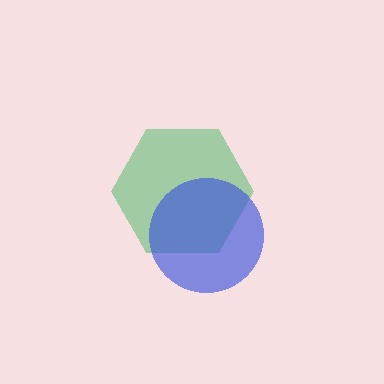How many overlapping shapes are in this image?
There are 2 overlapping shapes in the image.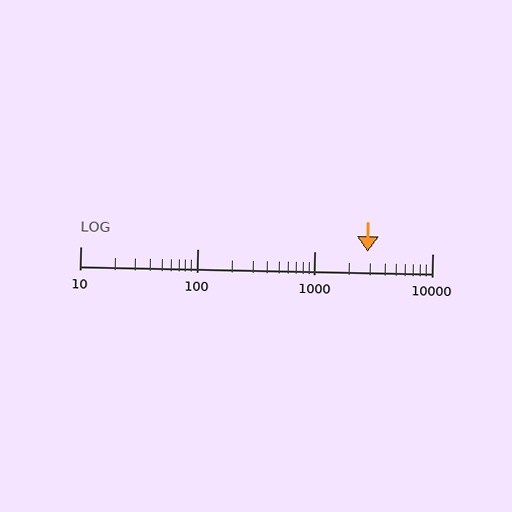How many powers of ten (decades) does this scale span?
The scale spans 3 decades, from 10 to 10000.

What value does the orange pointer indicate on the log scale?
The pointer indicates approximately 2800.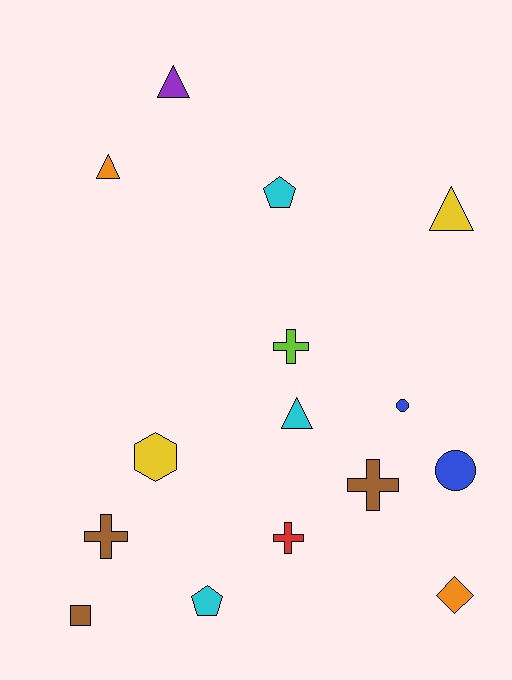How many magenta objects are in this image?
There are no magenta objects.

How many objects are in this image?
There are 15 objects.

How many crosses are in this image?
There are 4 crosses.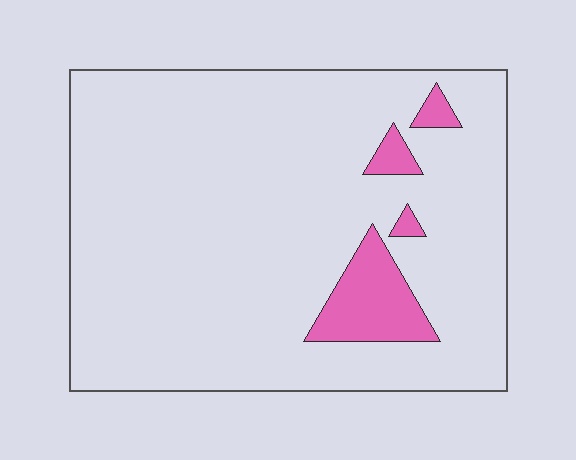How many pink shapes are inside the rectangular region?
4.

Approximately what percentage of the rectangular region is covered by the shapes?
Approximately 10%.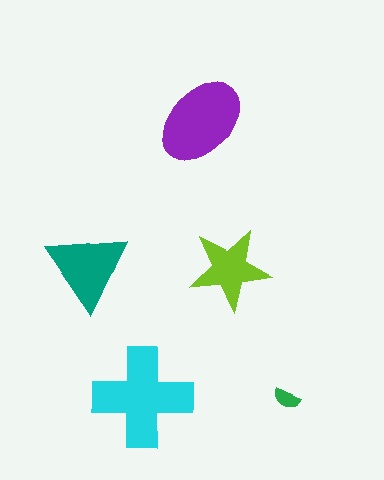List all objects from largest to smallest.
The cyan cross, the purple ellipse, the teal triangle, the lime star, the green semicircle.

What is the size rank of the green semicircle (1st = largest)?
5th.